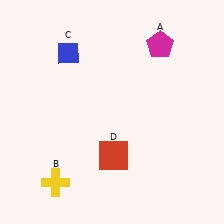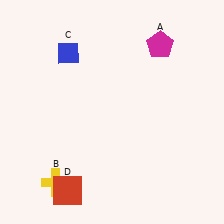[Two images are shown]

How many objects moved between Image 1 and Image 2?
1 object moved between the two images.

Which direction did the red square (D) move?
The red square (D) moved left.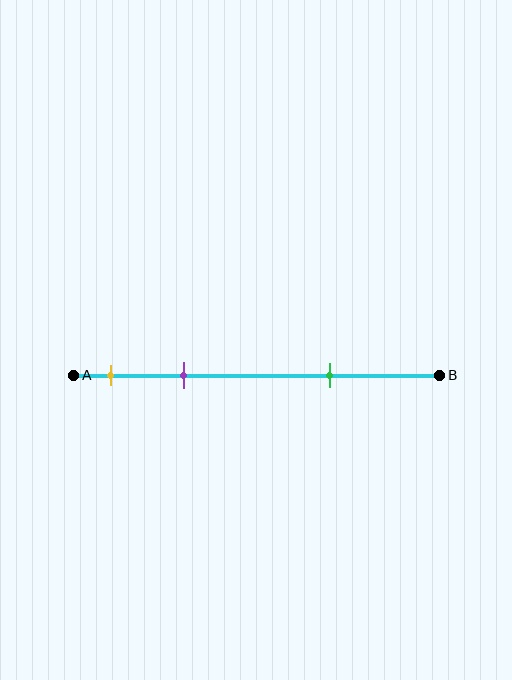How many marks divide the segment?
There are 3 marks dividing the segment.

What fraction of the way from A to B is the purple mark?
The purple mark is approximately 30% (0.3) of the way from A to B.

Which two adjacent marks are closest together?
The yellow and purple marks are the closest adjacent pair.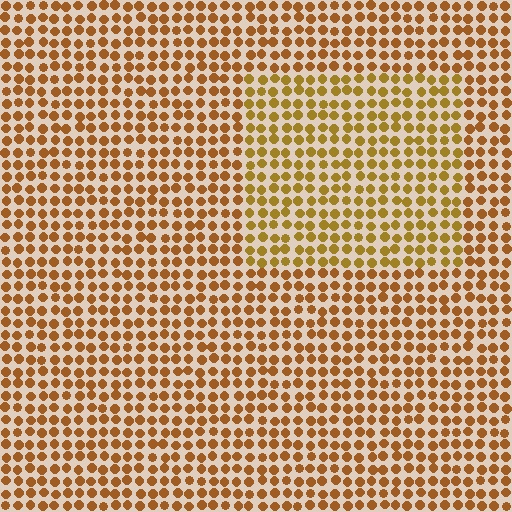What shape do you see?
I see a rectangle.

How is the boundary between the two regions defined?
The boundary is defined purely by a slight shift in hue (about 19 degrees). Spacing, size, and orientation are identical on both sides.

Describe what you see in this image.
The image is filled with small brown elements in a uniform arrangement. A rectangle-shaped region is visible where the elements are tinted to a slightly different hue, forming a subtle color boundary.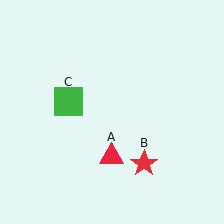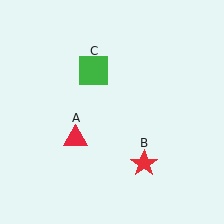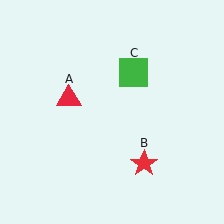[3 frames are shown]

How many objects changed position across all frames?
2 objects changed position: red triangle (object A), green square (object C).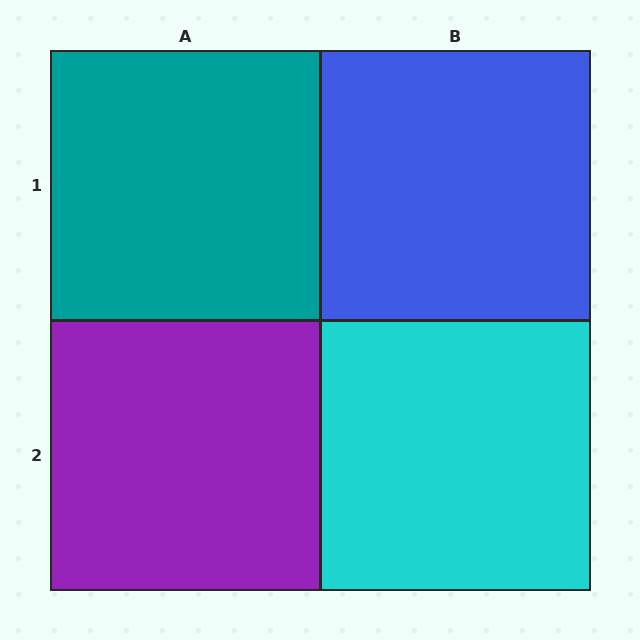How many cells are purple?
1 cell is purple.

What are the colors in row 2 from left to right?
Purple, cyan.